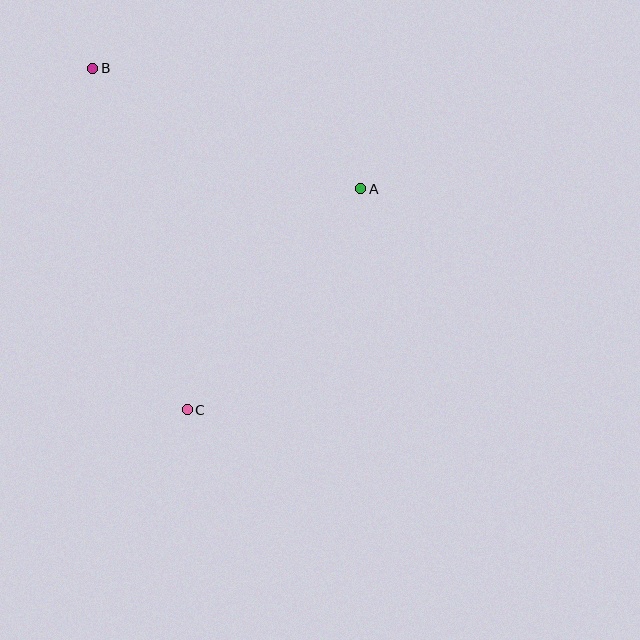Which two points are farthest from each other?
Points B and C are farthest from each other.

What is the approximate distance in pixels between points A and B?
The distance between A and B is approximately 294 pixels.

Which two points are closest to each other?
Points A and C are closest to each other.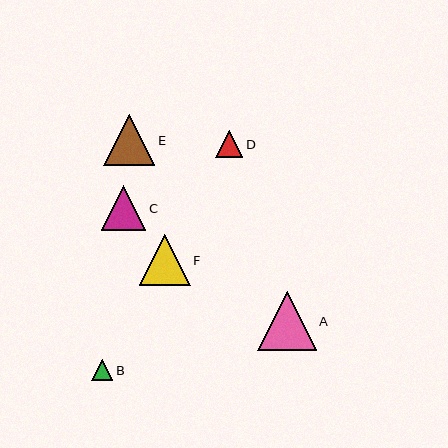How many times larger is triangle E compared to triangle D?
Triangle E is approximately 1.9 times the size of triangle D.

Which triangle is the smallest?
Triangle B is the smallest with a size of approximately 21 pixels.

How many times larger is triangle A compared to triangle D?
Triangle A is approximately 2.1 times the size of triangle D.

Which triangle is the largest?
Triangle A is the largest with a size of approximately 58 pixels.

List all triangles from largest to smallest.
From largest to smallest: A, F, E, C, D, B.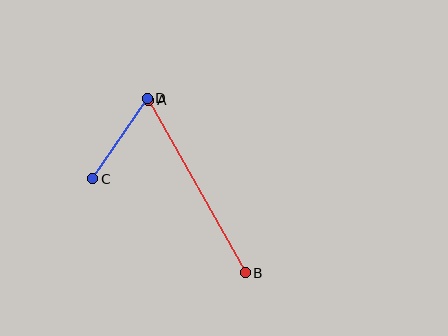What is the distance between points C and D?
The distance is approximately 98 pixels.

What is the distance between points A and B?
The distance is approximately 198 pixels.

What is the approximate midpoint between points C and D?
The midpoint is at approximately (120, 139) pixels.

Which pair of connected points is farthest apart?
Points A and B are farthest apart.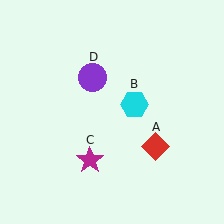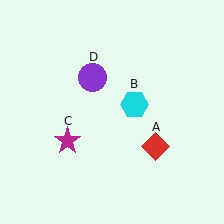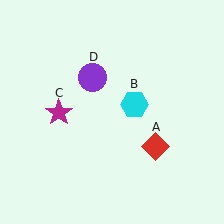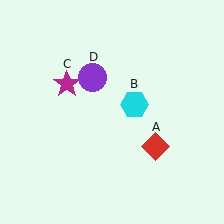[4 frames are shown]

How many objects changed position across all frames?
1 object changed position: magenta star (object C).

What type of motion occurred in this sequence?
The magenta star (object C) rotated clockwise around the center of the scene.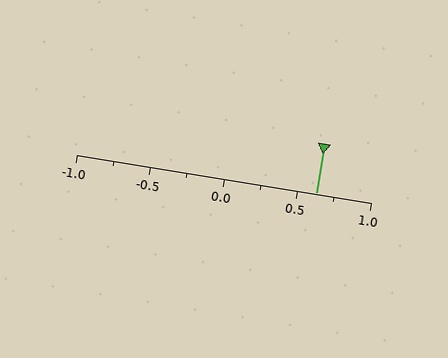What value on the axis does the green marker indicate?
The marker indicates approximately 0.62.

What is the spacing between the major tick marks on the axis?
The major ticks are spaced 0.5 apart.